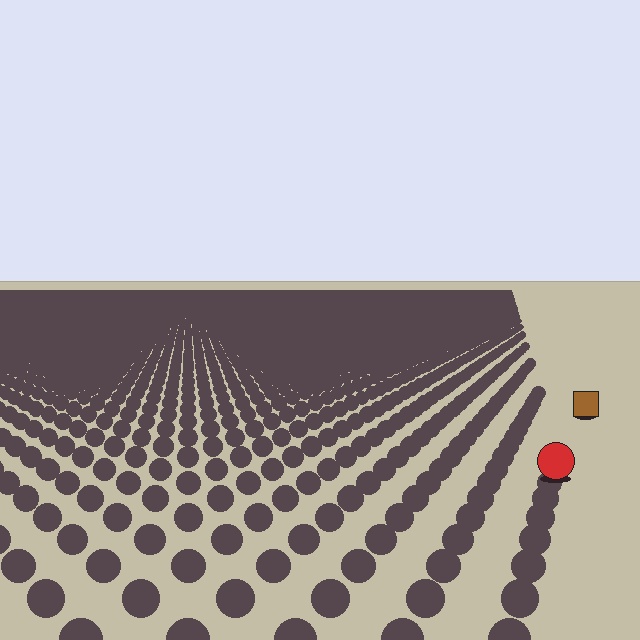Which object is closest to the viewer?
The red circle is closest. The texture marks near it are larger and more spread out.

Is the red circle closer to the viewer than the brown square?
Yes. The red circle is closer — you can tell from the texture gradient: the ground texture is coarser near it.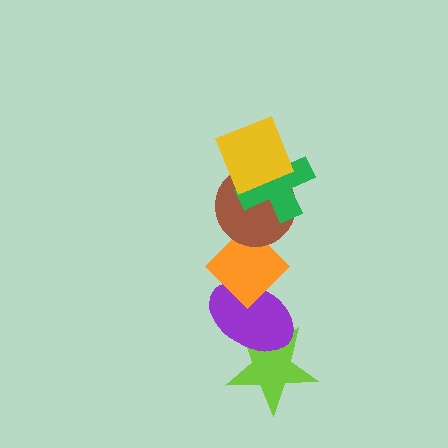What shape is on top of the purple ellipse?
The orange diamond is on top of the purple ellipse.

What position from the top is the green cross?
The green cross is 2nd from the top.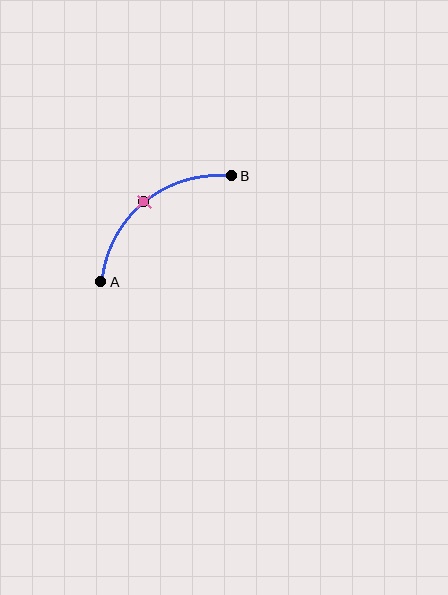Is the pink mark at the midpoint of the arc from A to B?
Yes. The pink mark lies on the arc at equal arc-length from both A and B — it is the arc midpoint.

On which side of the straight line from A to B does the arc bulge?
The arc bulges above and to the left of the straight line connecting A and B.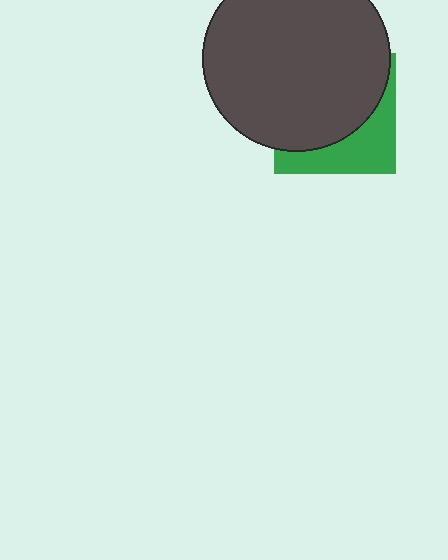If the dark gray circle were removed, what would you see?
You would see the complete green square.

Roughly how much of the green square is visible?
A small part of it is visible (roughly 34%).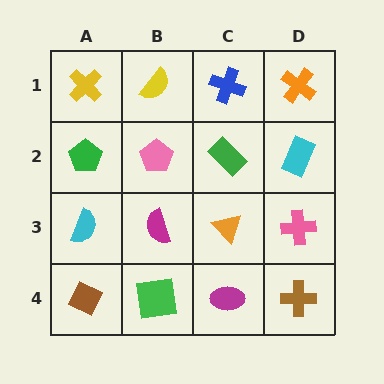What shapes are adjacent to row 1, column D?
A cyan rectangle (row 2, column D), a blue cross (row 1, column C).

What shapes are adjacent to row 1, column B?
A pink pentagon (row 2, column B), a yellow cross (row 1, column A), a blue cross (row 1, column C).